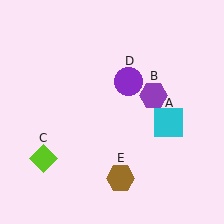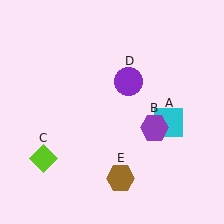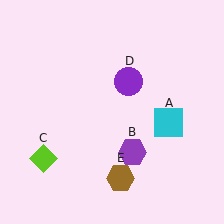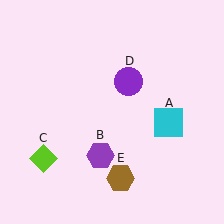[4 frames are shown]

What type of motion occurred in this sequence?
The purple hexagon (object B) rotated clockwise around the center of the scene.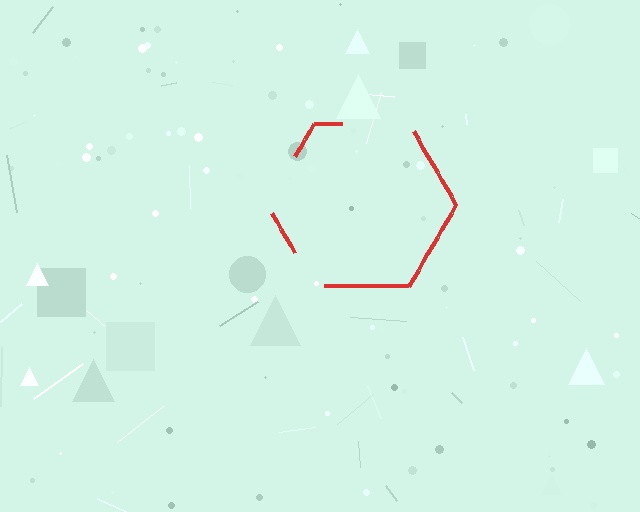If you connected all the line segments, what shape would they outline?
They would outline a hexagon.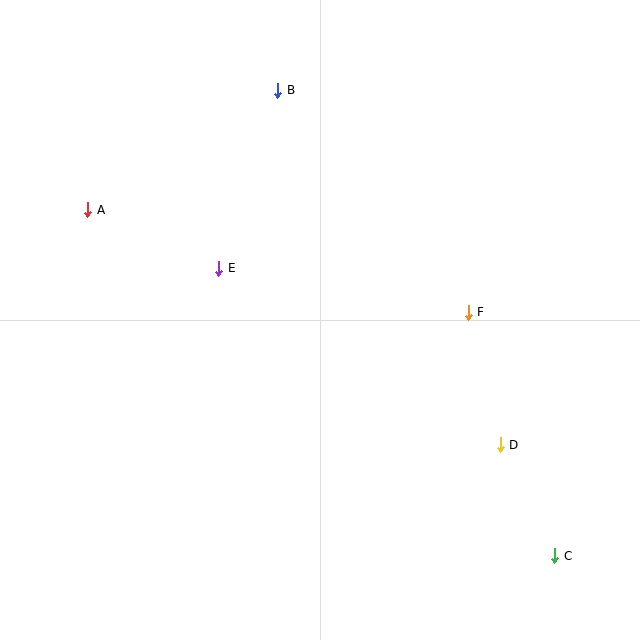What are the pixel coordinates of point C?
Point C is at (555, 556).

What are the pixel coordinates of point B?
Point B is at (278, 90).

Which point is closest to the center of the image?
Point E at (219, 268) is closest to the center.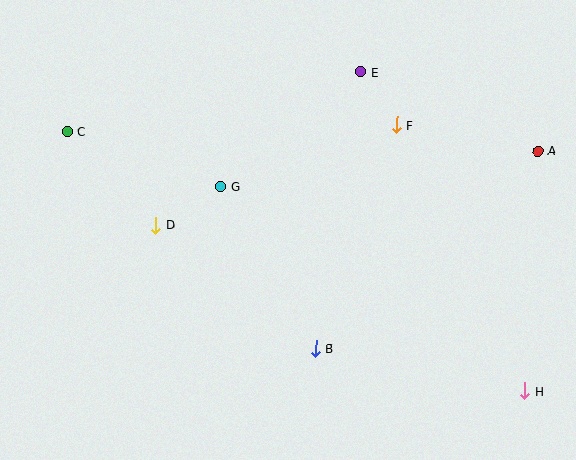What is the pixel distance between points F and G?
The distance between F and G is 186 pixels.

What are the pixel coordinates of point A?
Point A is at (538, 151).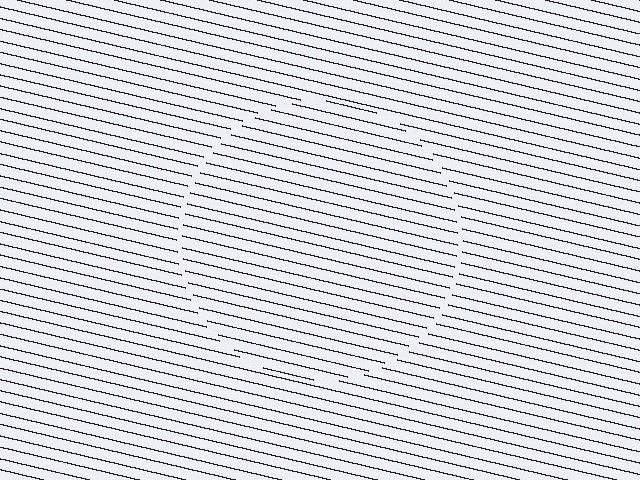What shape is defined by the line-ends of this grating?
An illusory circle. The interior of the shape contains the same grating, shifted by half a period — the contour is defined by the phase discontinuity where line-ends from the inner and outer gratings abut.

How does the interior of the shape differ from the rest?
The interior of the shape contains the same grating, shifted by half a period — the contour is defined by the phase discontinuity where line-ends from the inner and outer gratings abut.